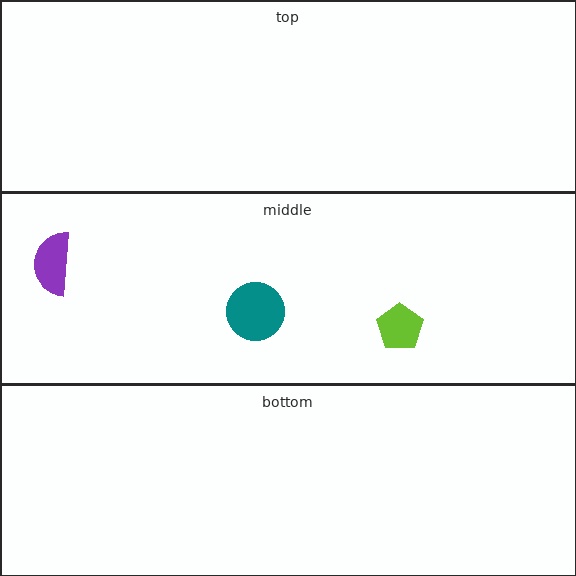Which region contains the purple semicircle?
The middle region.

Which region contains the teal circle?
The middle region.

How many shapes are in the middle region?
3.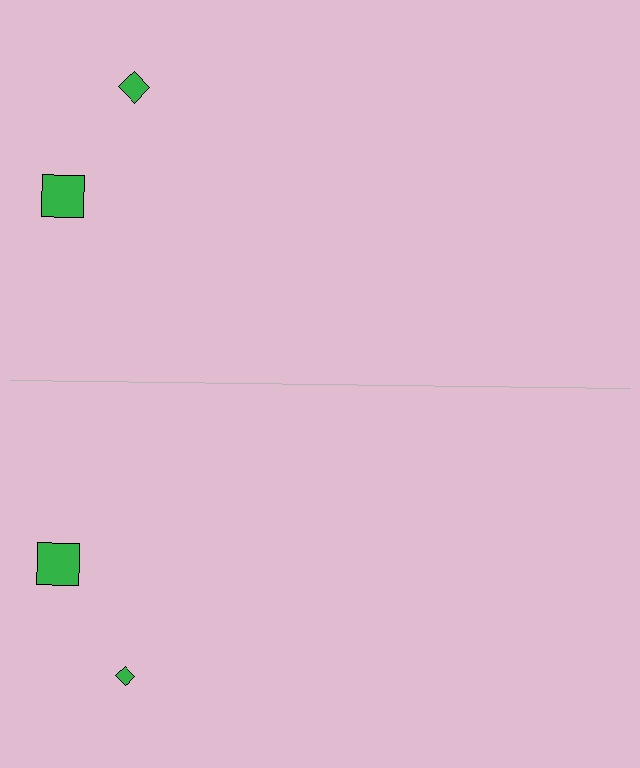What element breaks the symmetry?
The green diamond on the bottom side has a different size than its mirror counterpart.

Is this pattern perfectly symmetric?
No, the pattern is not perfectly symmetric. The green diamond on the bottom side has a different size than its mirror counterpart.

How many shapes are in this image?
There are 4 shapes in this image.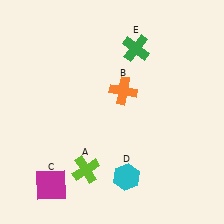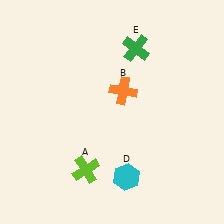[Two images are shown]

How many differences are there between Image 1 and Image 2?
There is 1 difference between the two images.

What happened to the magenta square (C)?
The magenta square (C) was removed in Image 2. It was in the bottom-left area of Image 1.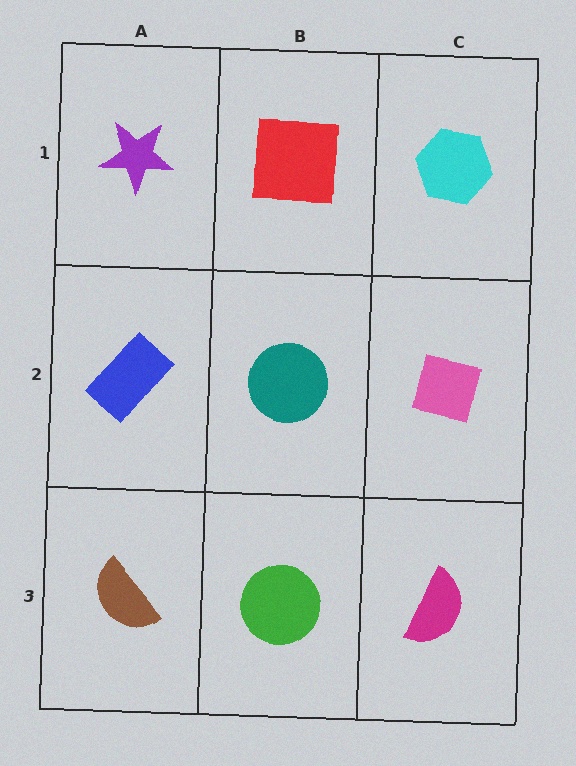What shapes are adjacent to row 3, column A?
A blue rectangle (row 2, column A), a green circle (row 3, column B).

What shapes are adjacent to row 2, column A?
A purple star (row 1, column A), a brown semicircle (row 3, column A), a teal circle (row 2, column B).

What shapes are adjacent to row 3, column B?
A teal circle (row 2, column B), a brown semicircle (row 3, column A), a magenta semicircle (row 3, column C).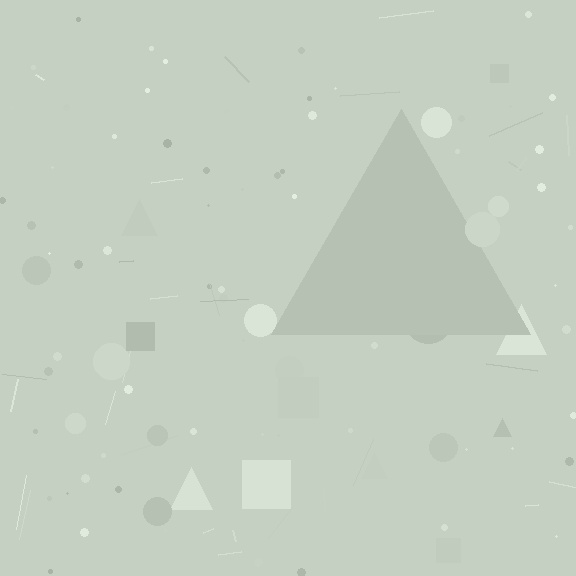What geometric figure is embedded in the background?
A triangle is embedded in the background.